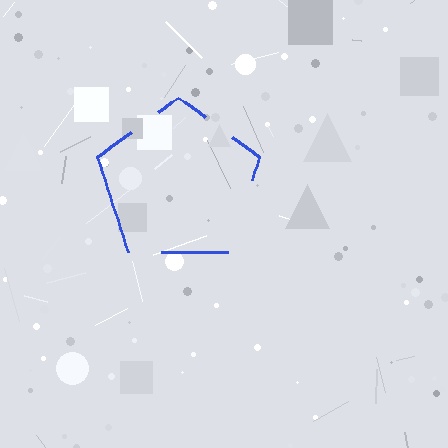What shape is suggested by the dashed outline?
The dashed outline suggests a pentagon.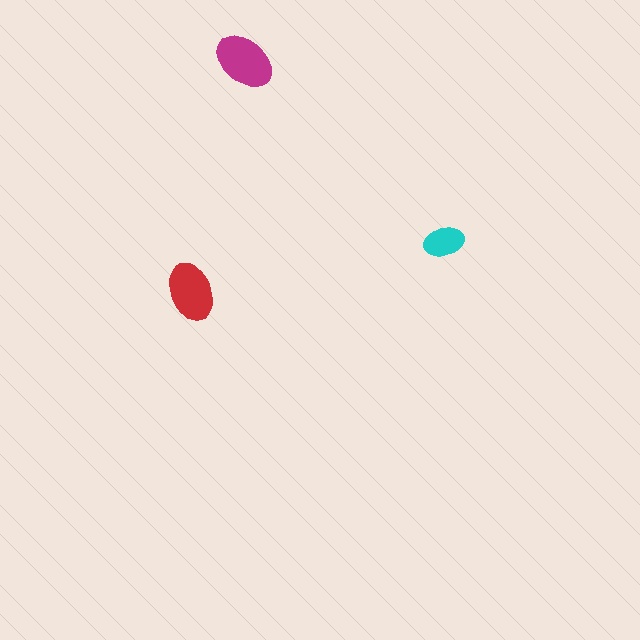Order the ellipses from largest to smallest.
the magenta one, the red one, the cyan one.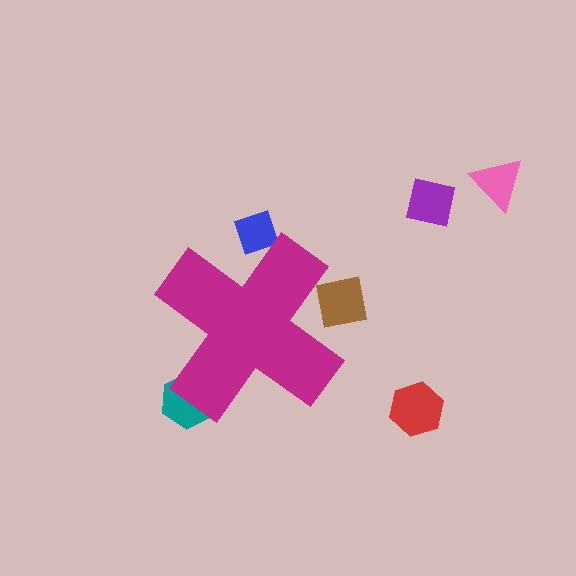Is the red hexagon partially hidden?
No, the red hexagon is fully visible.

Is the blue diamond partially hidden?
Yes, the blue diamond is partially hidden behind the magenta cross.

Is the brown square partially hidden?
Yes, the brown square is partially hidden behind the magenta cross.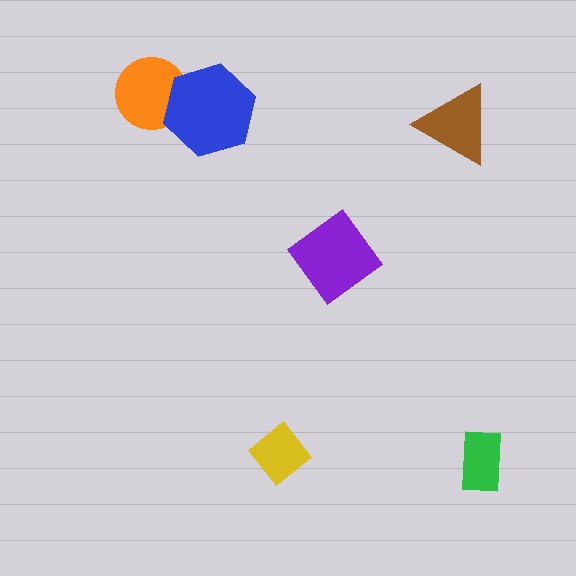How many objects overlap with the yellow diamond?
0 objects overlap with the yellow diamond.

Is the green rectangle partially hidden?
No, no other shape covers it.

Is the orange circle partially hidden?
Yes, it is partially covered by another shape.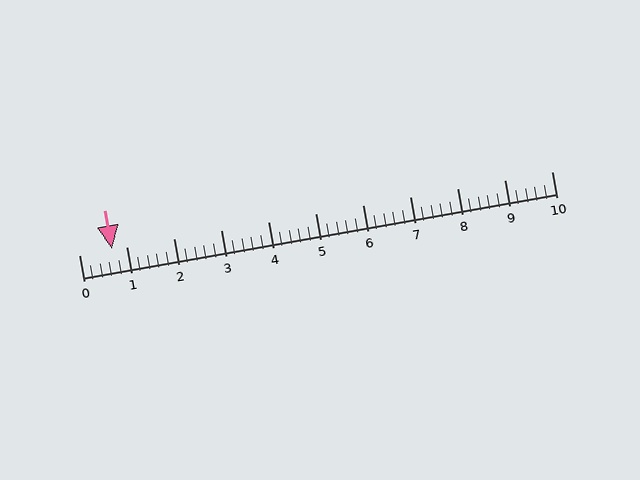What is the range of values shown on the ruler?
The ruler shows values from 0 to 10.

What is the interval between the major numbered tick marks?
The major tick marks are spaced 1 units apart.